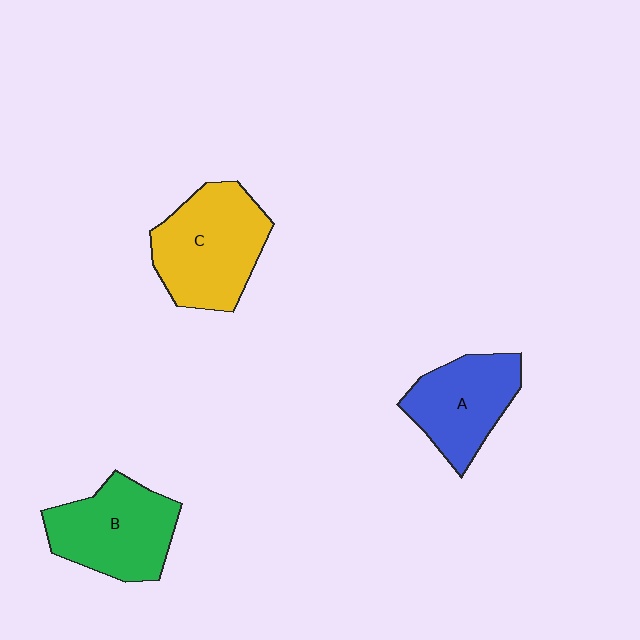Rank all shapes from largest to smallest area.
From largest to smallest: C (yellow), B (green), A (blue).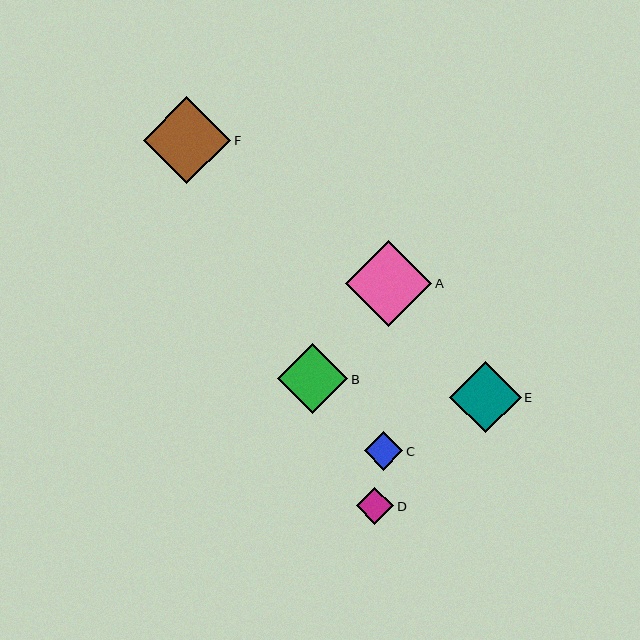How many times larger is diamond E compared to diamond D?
Diamond E is approximately 1.9 times the size of diamond D.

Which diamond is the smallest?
Diamond D is the smallest with a size of approximately 38 pixels.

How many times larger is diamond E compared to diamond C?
Diamond E is approximately 1.9 times the size of diamond C.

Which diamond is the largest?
Diamond F is the largest with a size of approximately 88 pixels.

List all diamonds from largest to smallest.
From largest to smallest: F, A, E, B, C, D.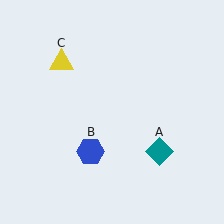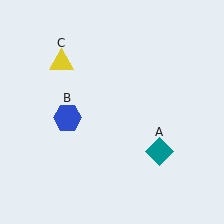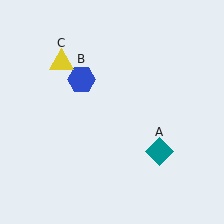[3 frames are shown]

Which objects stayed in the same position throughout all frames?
Teal diamond (object A) and yellow triangle (object C) remained stationary.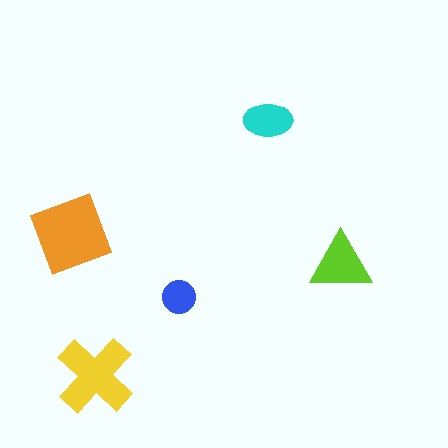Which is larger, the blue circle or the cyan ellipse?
The cyan ellipse.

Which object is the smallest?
The blue circle.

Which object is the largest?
The orange diamond.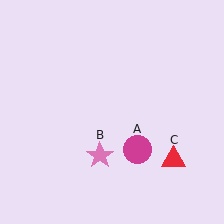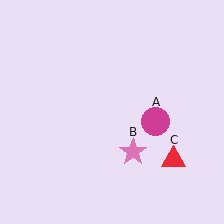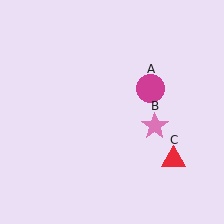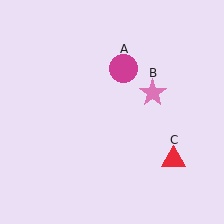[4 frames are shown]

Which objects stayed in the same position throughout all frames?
Red triangle (object C) remained stationary.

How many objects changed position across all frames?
2 objects changed position: magenta circle (object A), pink star (object B).